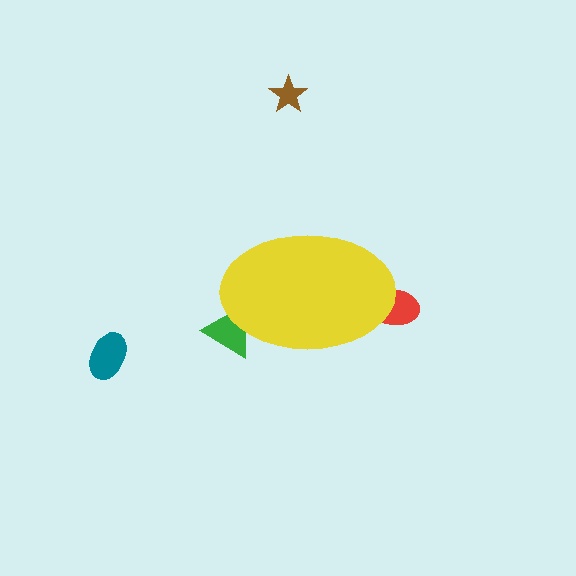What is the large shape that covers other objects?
A yellow ellipse.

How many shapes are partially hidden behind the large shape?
2 shapes are partially hidden.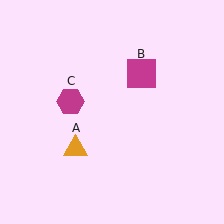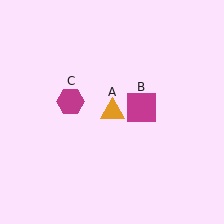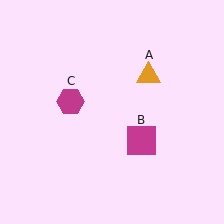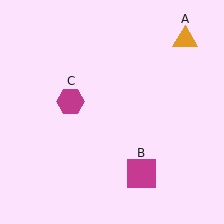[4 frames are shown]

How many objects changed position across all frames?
2 objects changed position: orange triangle (object A), magenta square (object B).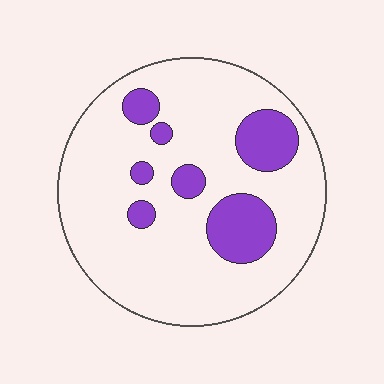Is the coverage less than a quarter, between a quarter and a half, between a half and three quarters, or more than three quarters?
Less than a quarter.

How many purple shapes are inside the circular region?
7.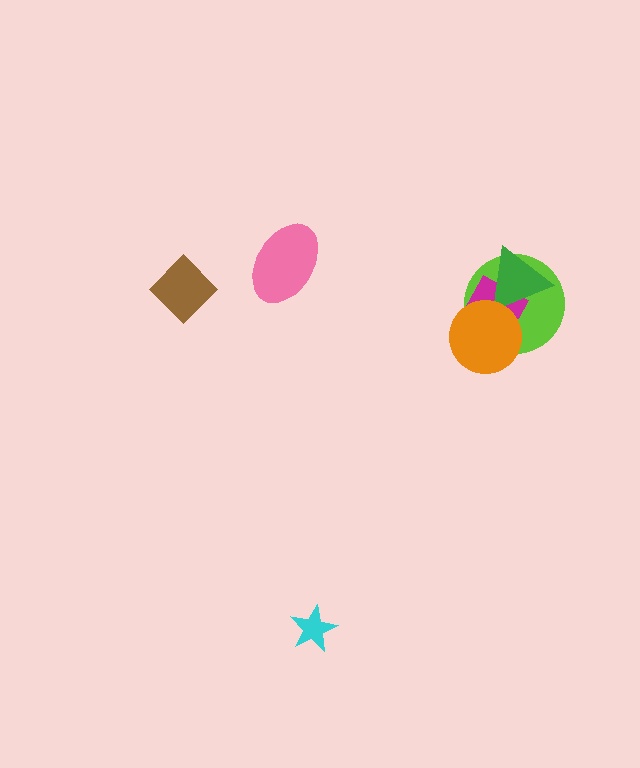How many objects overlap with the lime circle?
3 objects overlap with the lime circle.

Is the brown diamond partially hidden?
No, no other shape covers it.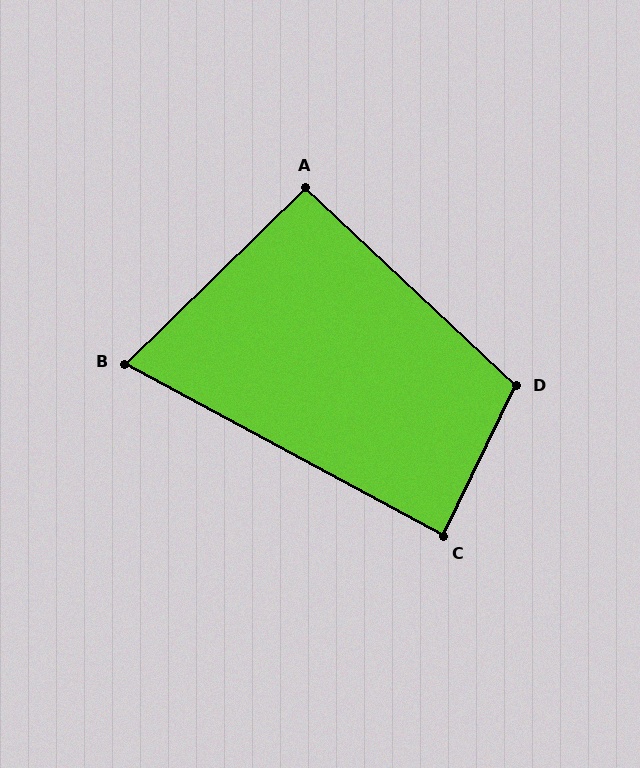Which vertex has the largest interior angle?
D, at approximately 107 degrees.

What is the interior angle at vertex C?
Approximately 87 degrees (approximately right).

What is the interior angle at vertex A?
Approximately 93 degrees (approximately right).